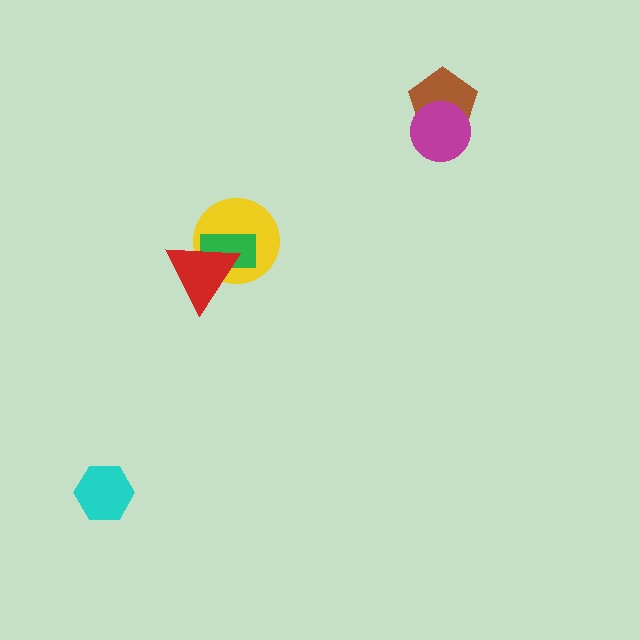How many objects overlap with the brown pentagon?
1 object overlaps with the brown pentagon.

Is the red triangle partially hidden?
No, no other shape covers it.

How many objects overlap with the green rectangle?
2 objects overlap with the green rectangle.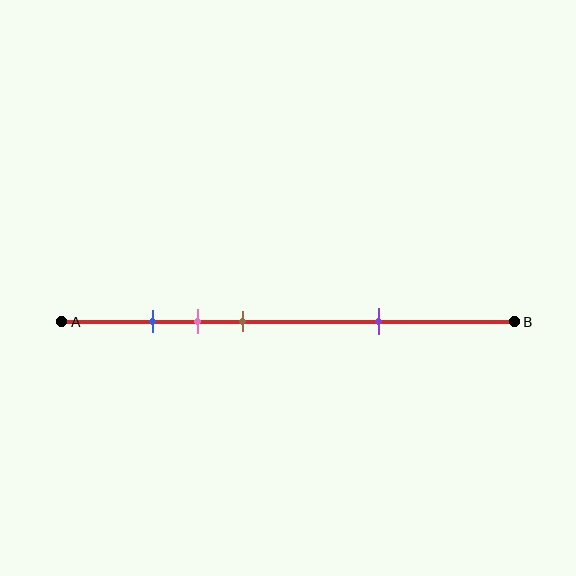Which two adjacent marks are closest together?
The blue and pink marks are the closest adjacent pair.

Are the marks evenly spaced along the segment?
No, the marks are not evenly spaced.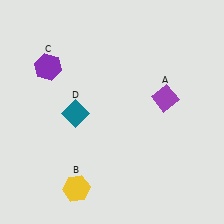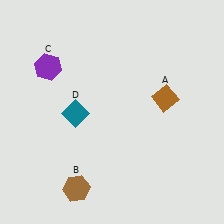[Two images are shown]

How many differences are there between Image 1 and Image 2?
There are 2 differences between the two images.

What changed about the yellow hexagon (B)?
In Image 1, B is yellow. In Image 2, it changed to brown.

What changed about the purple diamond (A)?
In Image 1, A is purple. In Image 2, it changed to brown.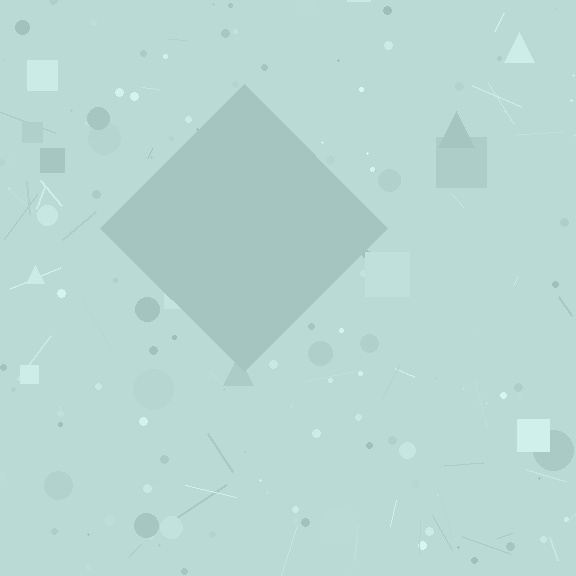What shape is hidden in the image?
A diamond is hidden in the image.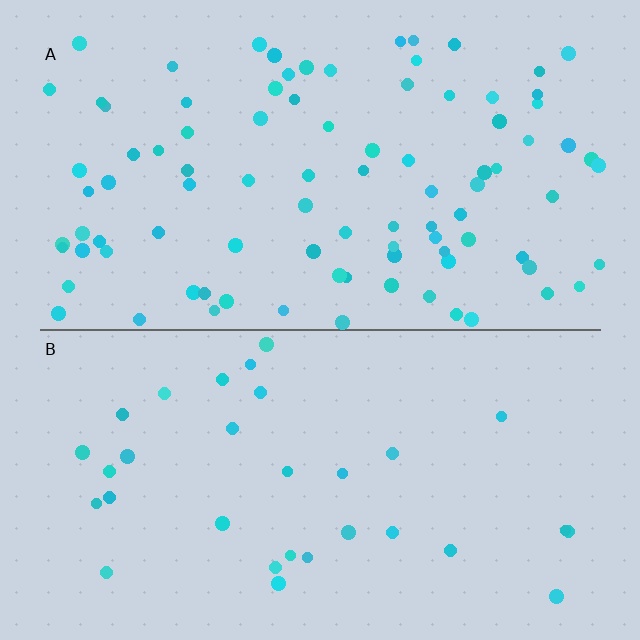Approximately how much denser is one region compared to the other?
Approximately 3.0× — region A over region B.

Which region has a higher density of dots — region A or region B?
A (the top).